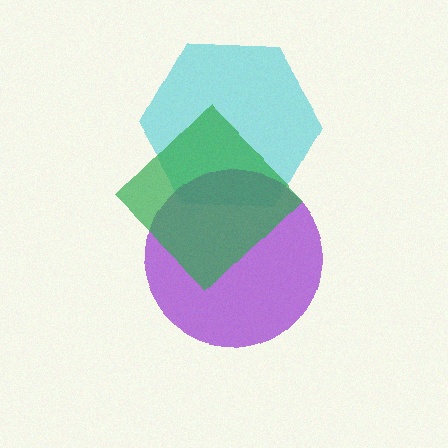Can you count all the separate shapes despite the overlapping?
Yes, there are 3 separate shapes.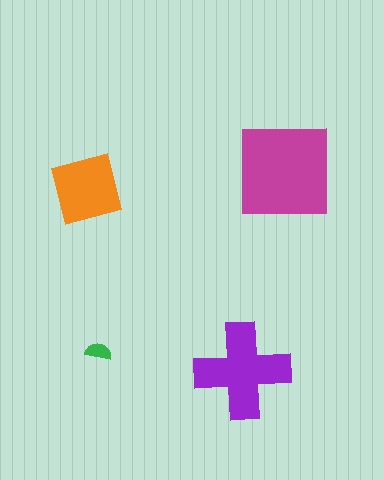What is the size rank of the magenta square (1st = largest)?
1st.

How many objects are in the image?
There are 4 objects in the image.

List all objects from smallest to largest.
The green semicircle, the orange square, the purple cross, the magenta square.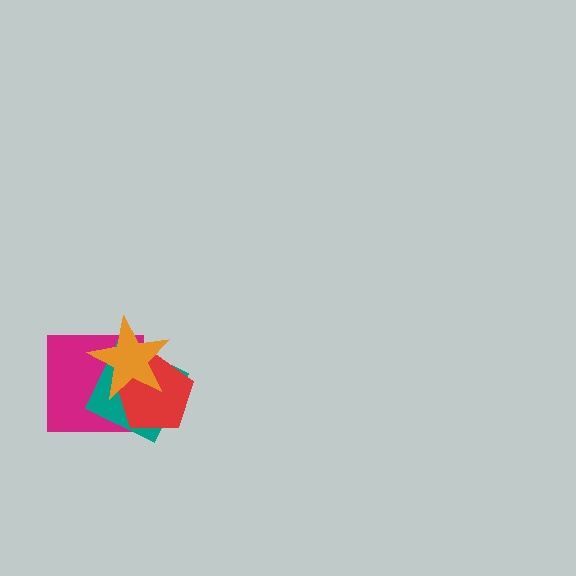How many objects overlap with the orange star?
3 objects overlap with the orange star.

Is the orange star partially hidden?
No, no other shape covers it.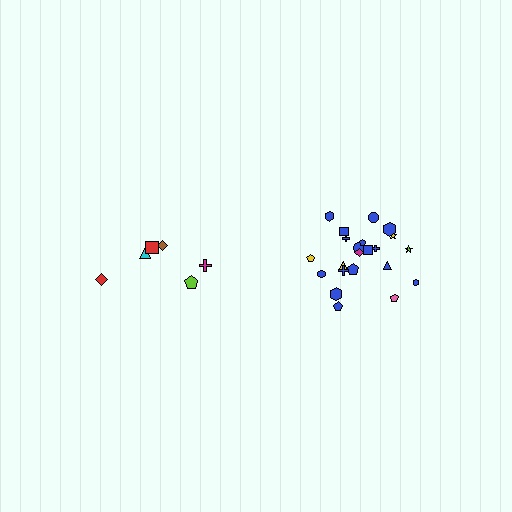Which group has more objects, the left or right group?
The right group.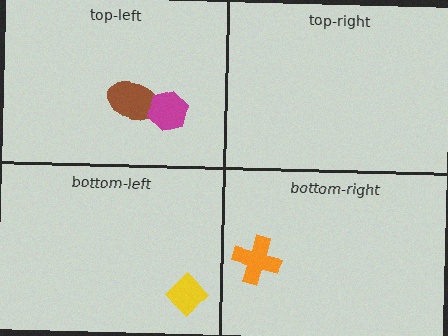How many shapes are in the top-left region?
2.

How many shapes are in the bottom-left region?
1.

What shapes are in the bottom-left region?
The yellow diamond.